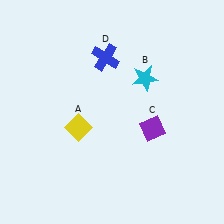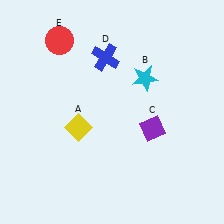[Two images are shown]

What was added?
A red circle (E) was added in Image 2.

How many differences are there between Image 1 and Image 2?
There is 1 difference between the two images.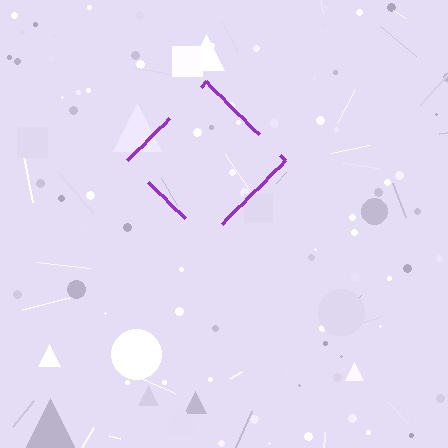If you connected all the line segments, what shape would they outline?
They would outline a diamond.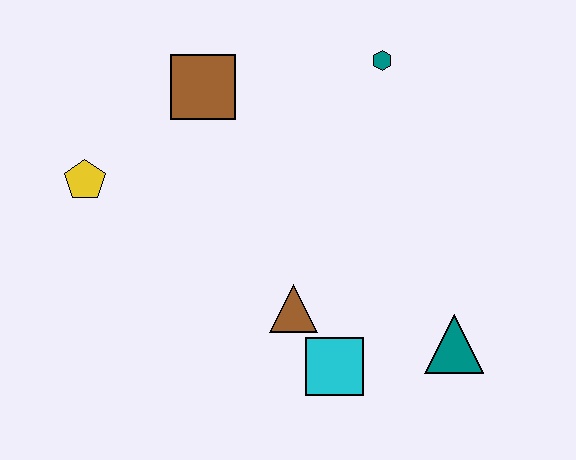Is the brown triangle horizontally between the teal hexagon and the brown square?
Yes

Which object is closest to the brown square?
The yellow pentagon is closest to the brown square.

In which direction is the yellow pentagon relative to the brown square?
The yellow pentagon is to the left of the brown square.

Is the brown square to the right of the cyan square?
No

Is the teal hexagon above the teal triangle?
Yes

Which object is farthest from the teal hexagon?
The yellow pentagon is farthest from the teal hexagon.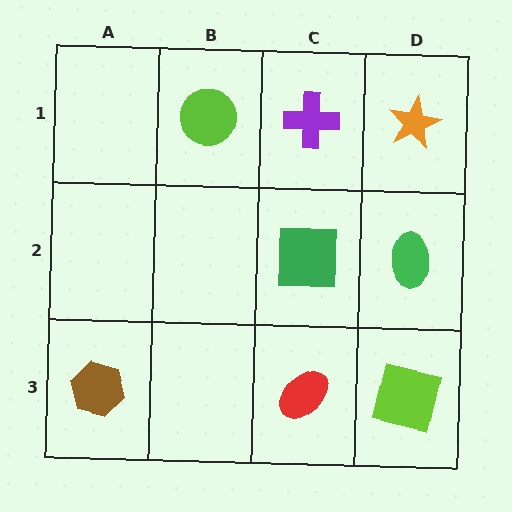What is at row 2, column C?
A green square.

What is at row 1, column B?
A lime circle.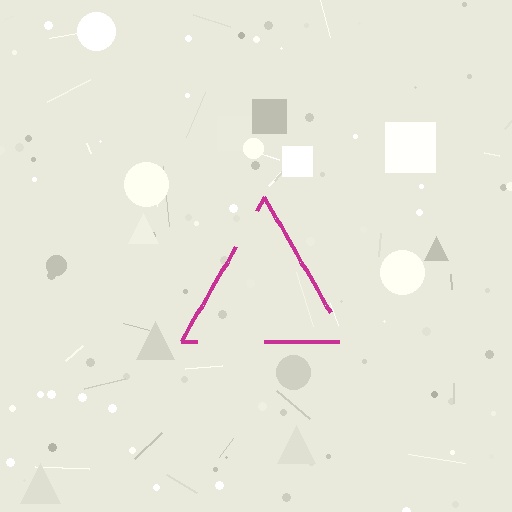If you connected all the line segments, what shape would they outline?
They would outline a triangle.